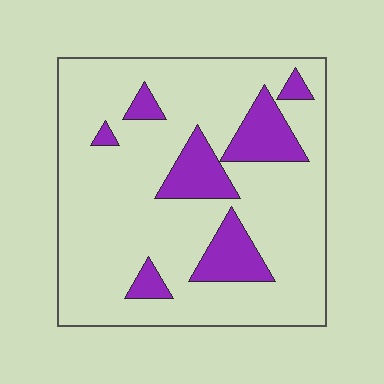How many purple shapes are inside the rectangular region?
7.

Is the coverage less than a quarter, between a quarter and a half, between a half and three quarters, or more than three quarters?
Less than a quarter.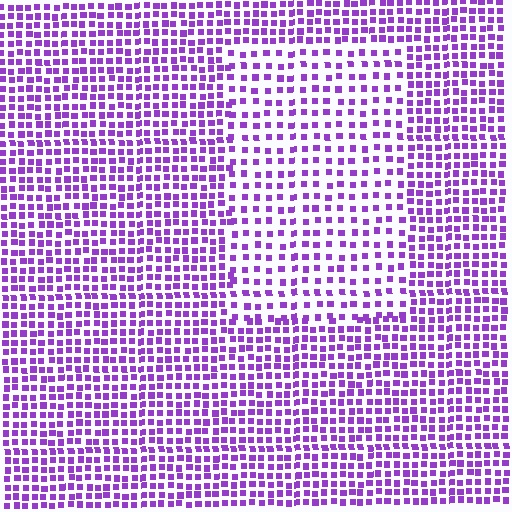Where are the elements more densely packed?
The elements are more densely packed outside the rectangle boundary.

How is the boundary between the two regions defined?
The boundary is defined by a change in element density (approximately 1.7x ratio). All elements are the same color, size, and shape.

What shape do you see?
I see a rectangle.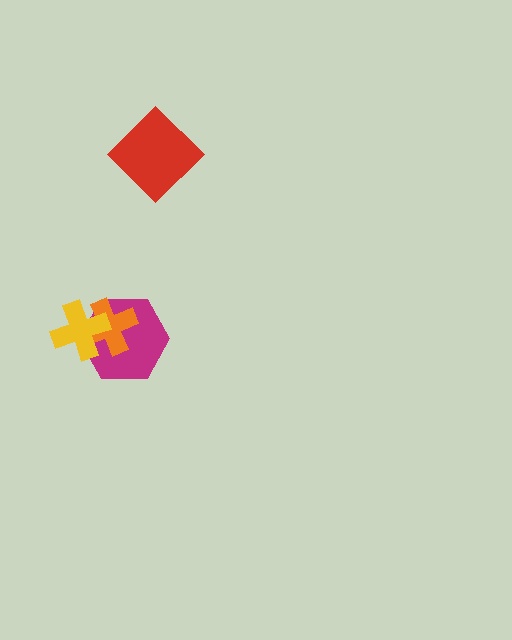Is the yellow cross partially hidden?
No, no other shape covers it.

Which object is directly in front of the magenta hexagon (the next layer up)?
The orange cross is directly in front of the magenta hexagon.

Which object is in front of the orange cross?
The yellow cross is in front of the orange cross.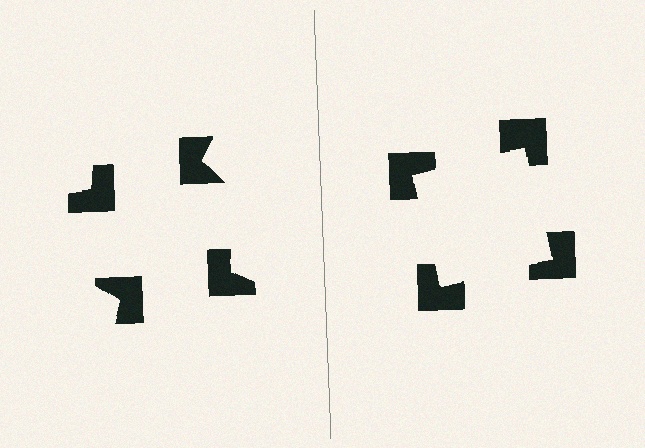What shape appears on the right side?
An illusory square.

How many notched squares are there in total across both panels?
8 — 4 on each side.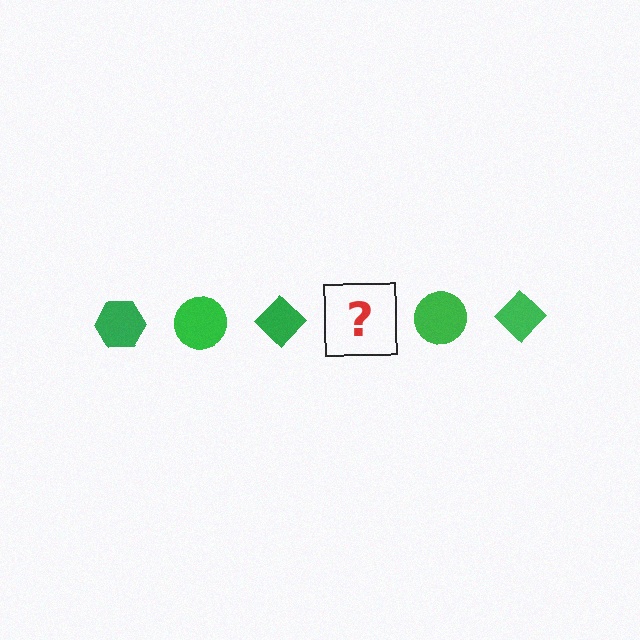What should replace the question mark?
The question mark should be replaced with a green hexagon.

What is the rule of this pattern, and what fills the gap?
The rule is that the pattern cycles through hexagon, circle, diamond shapes in green. The gap should be filled with a green hexagon.